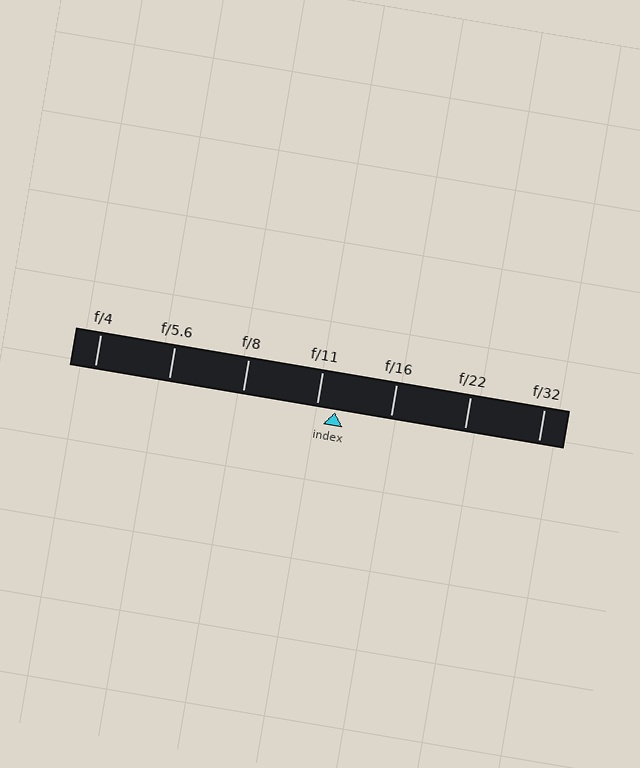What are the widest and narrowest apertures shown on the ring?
The widest aperture shown is f/4 and the narrowest is f/32.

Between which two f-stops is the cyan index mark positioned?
The index mark is between f/11 and f/16.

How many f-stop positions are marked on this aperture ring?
There are 7 f-stop positions marked.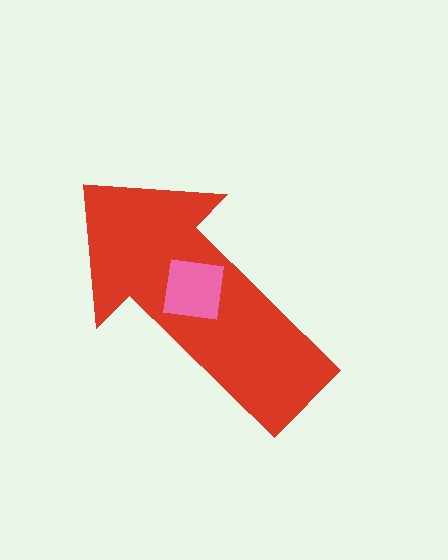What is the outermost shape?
The red arrow.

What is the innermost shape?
The pink square.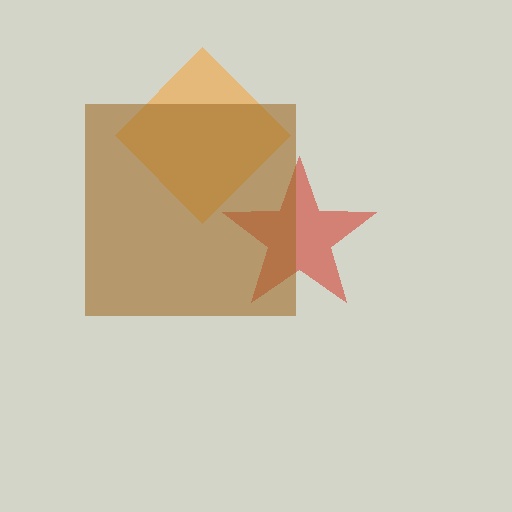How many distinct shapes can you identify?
There are 3 distinct shapes: an orange diamond, a red star, a brown square.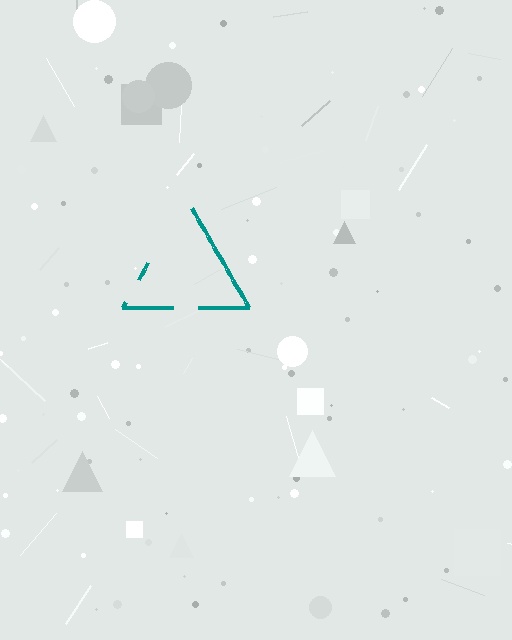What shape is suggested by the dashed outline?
The dashed outline suggests a triangle.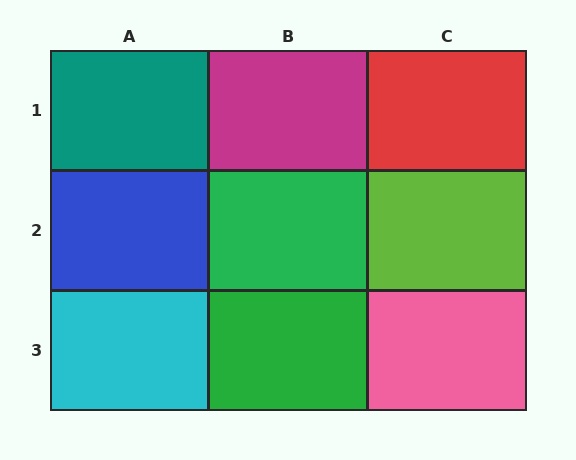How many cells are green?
2 cells are green.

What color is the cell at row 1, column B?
Magenta.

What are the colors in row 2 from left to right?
Blue, green, lime.